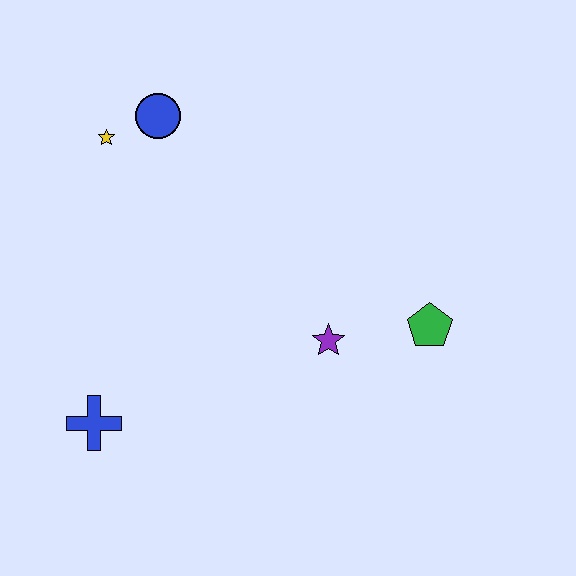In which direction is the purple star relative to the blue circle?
The purple star is below the blue circle.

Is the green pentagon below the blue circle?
Yes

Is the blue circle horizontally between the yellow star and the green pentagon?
Yes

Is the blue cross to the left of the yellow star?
Yes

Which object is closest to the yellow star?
The blue circle is closest to the yellow star.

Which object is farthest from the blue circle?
The green pentagon is farthest from the blue circle.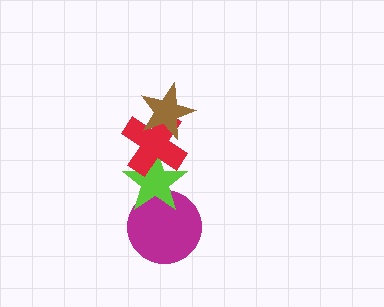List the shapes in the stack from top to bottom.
From top to bottom: the brown star, the red cross, the lime star, the magenta circle.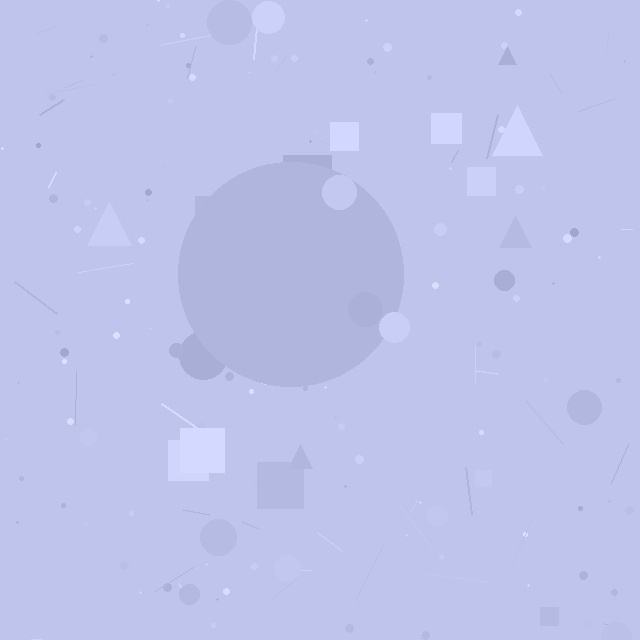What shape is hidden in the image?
A circle is hidden in the image.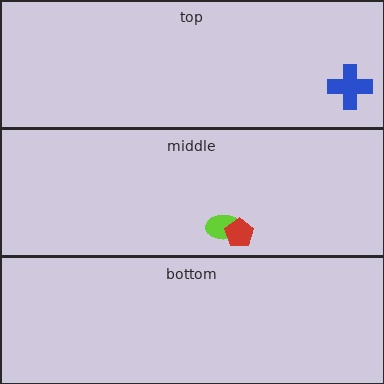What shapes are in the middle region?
The lime ellipse, the red pentagon.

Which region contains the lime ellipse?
The middle region.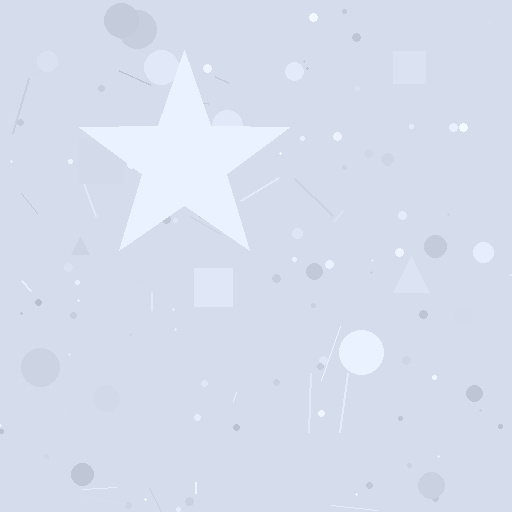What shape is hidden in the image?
A star is hidden in the image.